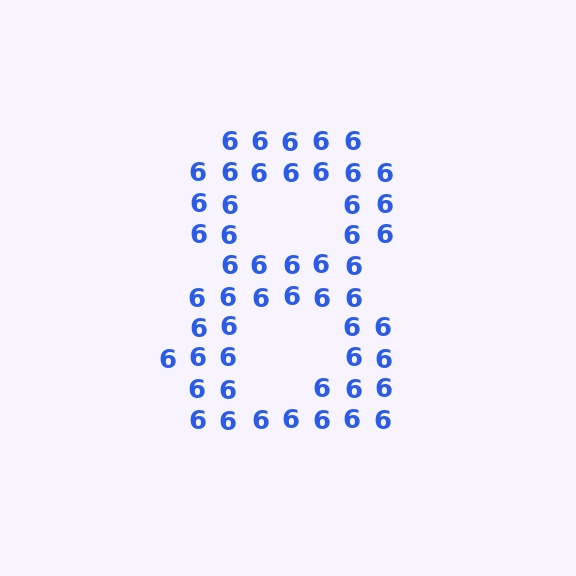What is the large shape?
The large shape is the digit 8.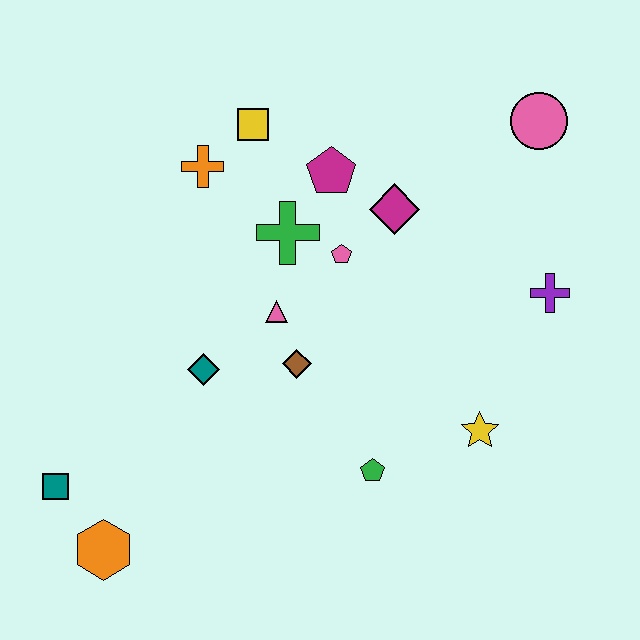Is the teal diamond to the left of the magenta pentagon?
Yes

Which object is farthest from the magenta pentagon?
The orange hexagon is farthest from the magenta pentagon.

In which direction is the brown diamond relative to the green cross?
The brown diamond is below the green cross.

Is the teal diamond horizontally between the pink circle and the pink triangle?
No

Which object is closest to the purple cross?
The yellow star is closest to the purple cross.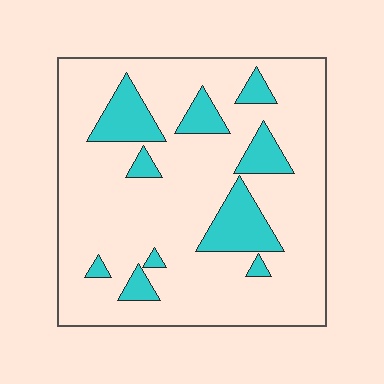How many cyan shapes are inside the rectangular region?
10.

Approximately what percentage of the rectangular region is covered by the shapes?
Approximately 20%.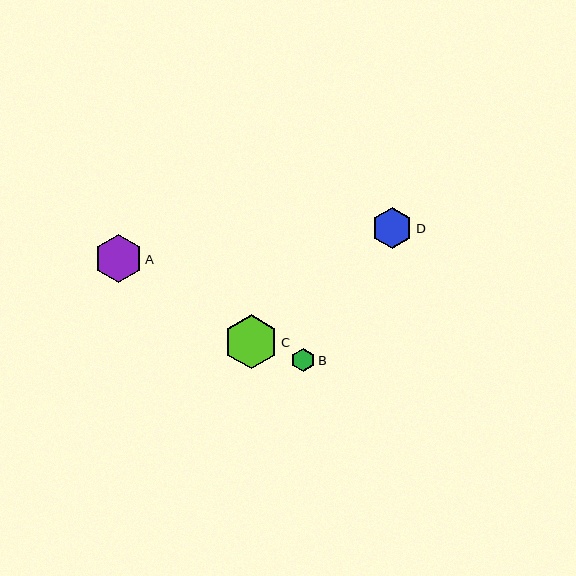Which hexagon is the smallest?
Hexagon B is the smallest with a size of approximately 23 pixels.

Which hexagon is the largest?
Hexagon C is the largest with a size of approximately 54 pixels.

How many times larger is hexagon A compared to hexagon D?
Hexagon A is approximately 1.2 times the size of hexagon D.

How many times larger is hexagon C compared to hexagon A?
Hexagon C is approximately 1.1 times the size of hexagon A.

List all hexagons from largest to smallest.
From largest to smallest: C, A, D, B.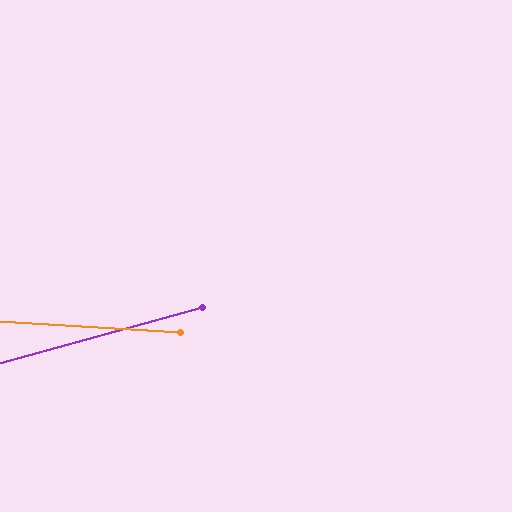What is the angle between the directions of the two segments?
Approximately 19 degrees.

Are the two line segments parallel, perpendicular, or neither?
Neither parallel nor perpendicular — they differ by about 19°.